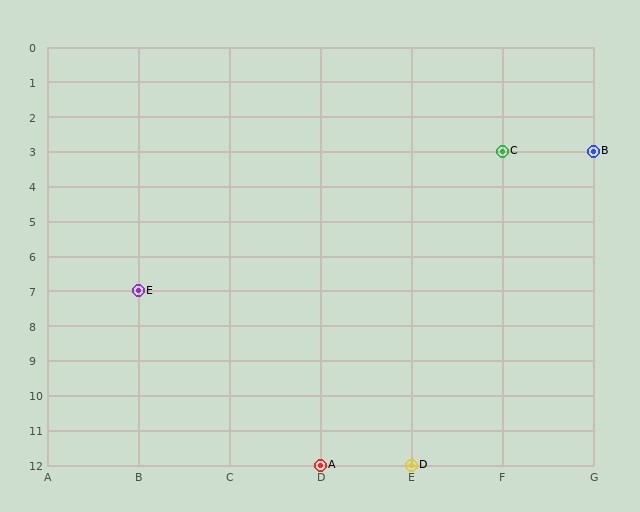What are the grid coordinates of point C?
Point C is at grid coordinates (F, 3).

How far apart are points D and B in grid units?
Points D and B are 2 columns and 9 rows apart (about 9.2 grid units diagonally).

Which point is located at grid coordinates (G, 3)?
Point B is at (G, 3).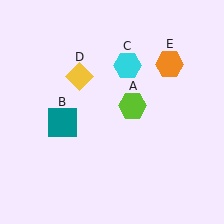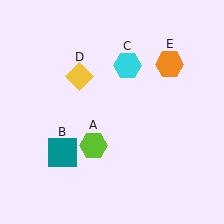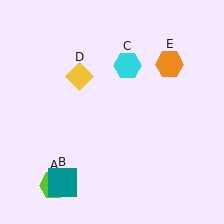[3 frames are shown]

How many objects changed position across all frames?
2 objects changed position: lime hexagon (object A), teal square (object B).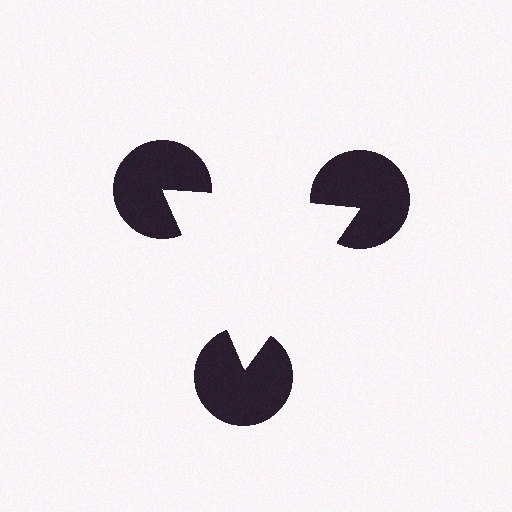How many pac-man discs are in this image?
There are 3 — one at each vertex of the illusory triangle.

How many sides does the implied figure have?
3 sides.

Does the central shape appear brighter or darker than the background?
It typically appears slightly brighter than the background, even though no actual brightness change is drawn.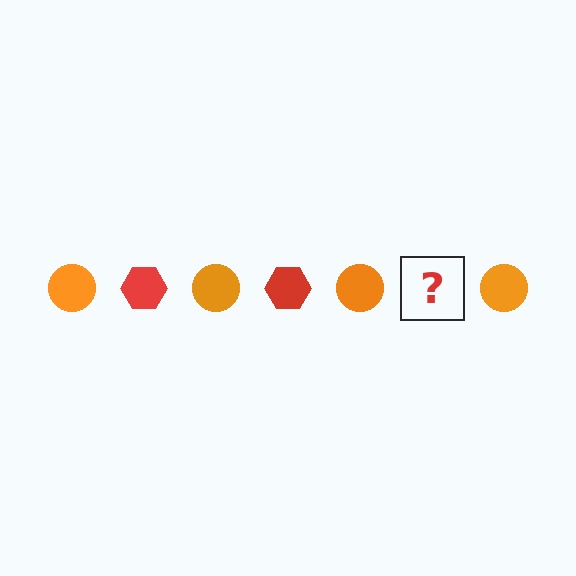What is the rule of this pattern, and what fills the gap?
The rule is that the pattern alternates between orange circle and red hexagon. The gap should be filled with a red hexagon.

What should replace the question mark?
The question mark should be replaced with a red hexagon.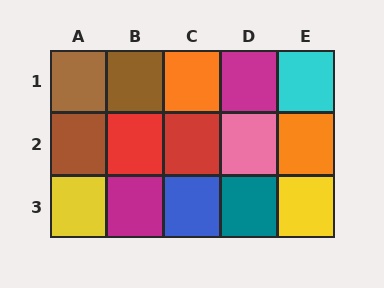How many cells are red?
2 cells are red.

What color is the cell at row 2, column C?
Red.